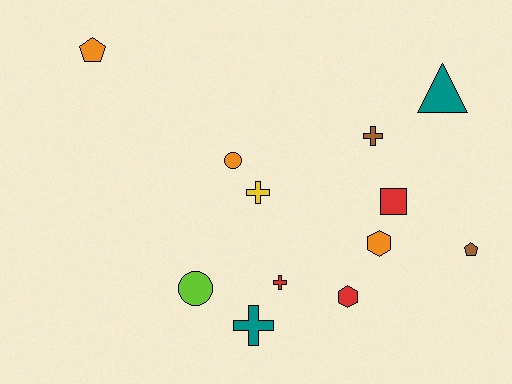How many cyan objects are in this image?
There are no cyan objects.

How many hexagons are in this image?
There are 2 hexagons.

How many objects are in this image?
There are 12 objects.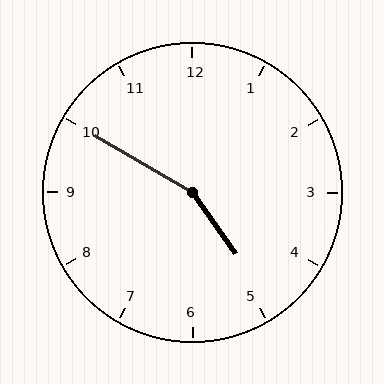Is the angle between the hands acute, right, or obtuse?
It is obtuse.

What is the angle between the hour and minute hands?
Approximately 155 degrees.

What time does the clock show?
4:50.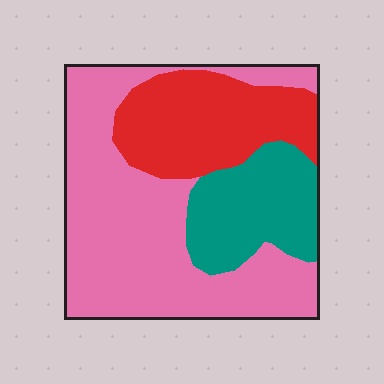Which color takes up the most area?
Pink, at roughly 55%.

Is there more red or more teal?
Red.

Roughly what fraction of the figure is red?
Red covers 26% of the figure.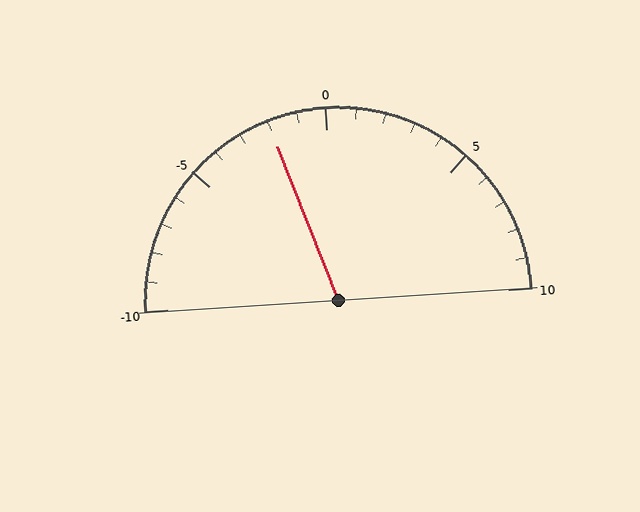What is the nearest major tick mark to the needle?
The nearest major tick mark is 0.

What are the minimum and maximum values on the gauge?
The gauge ranges from -10 to 10.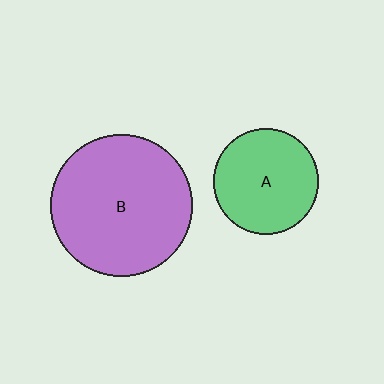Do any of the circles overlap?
No, none of the circles overlap.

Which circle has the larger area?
Circle B (purple).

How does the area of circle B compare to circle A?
Approximately 1.8 times.